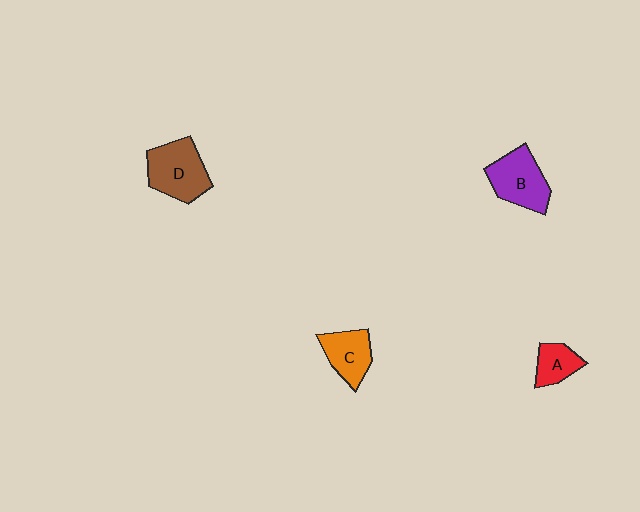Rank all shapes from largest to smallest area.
From largest to smallest: D (brown), B (purple), C (orange), A (red).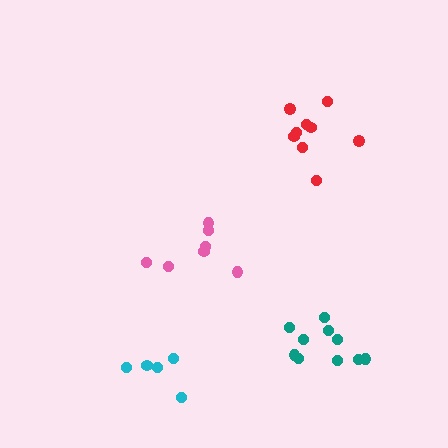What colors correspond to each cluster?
The clusters are colored: red, cyan, pink, teal.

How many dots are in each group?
Group 1: 9 dots, Group 2: 5 dots, Group 3: 7 dots, Group 4: 10 dots (31 total).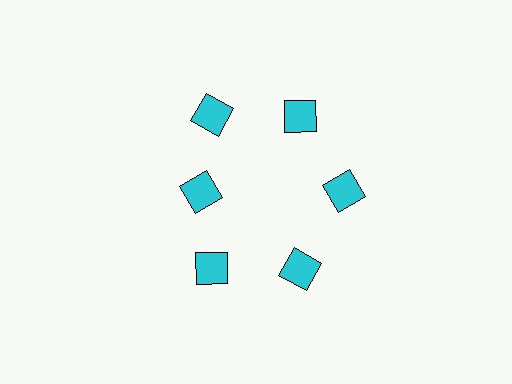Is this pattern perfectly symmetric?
No. The 6 cyan diamonds are arranged in a ring, but one element near the 9 o'clock position is pulled inward toward the center, breaking the 6-fold rotational symmetry.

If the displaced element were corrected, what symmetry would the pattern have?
It would have 6-fold rotational symmetry — the pattern would map onto itself every 60 degrees.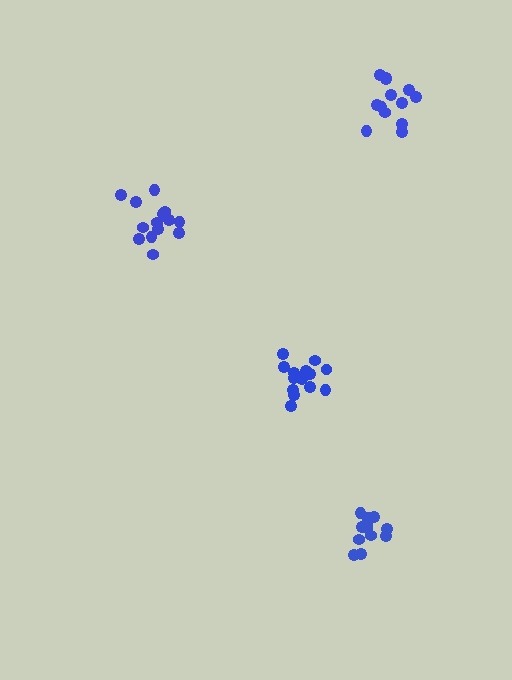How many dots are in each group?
Group 1: 13 dots, Group 2: 12 dots, Group 3: 15 dots, Group 4: 15 dots (55 total).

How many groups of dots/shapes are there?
There are 4 groups.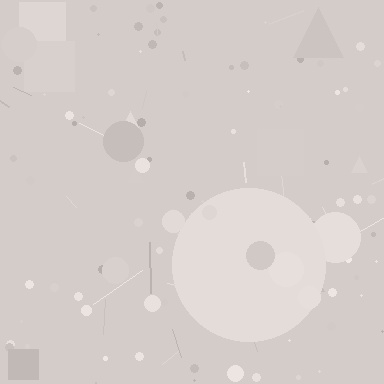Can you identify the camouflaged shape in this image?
The camouflaged shape is a circle.